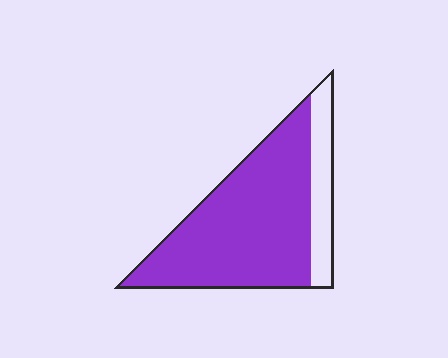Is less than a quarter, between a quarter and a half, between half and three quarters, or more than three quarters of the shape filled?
More than three quarters.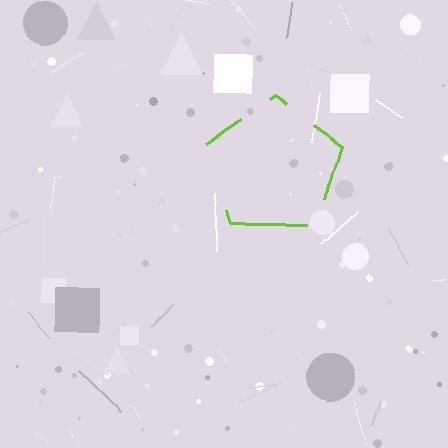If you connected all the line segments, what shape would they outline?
They would outline a pentagon.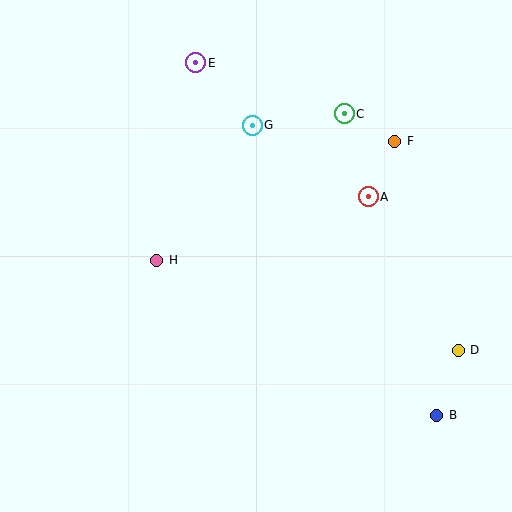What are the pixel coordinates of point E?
Point E is at (196, 63).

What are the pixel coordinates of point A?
Point A is at (368, 197).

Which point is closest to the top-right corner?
Point F is closest to the top-right corner.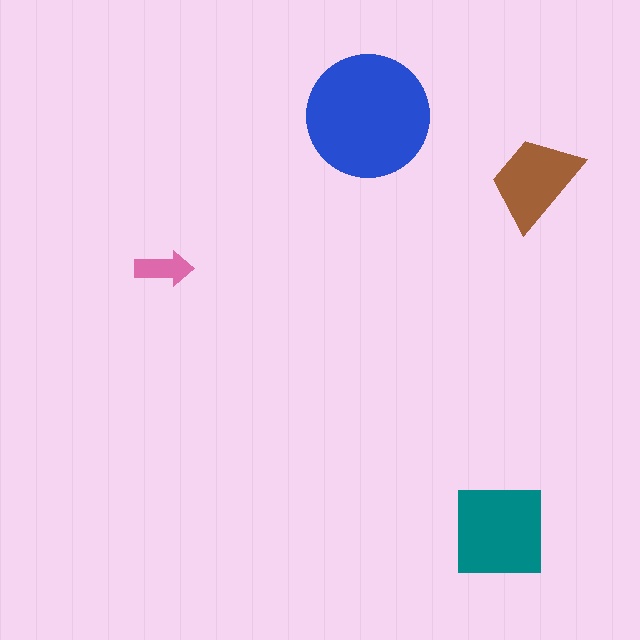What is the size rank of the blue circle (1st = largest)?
1st.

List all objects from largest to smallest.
The blue circle, the teal square, the brown trapezoid, the pink arrow.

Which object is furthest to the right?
The brown trapezoid is rightmost.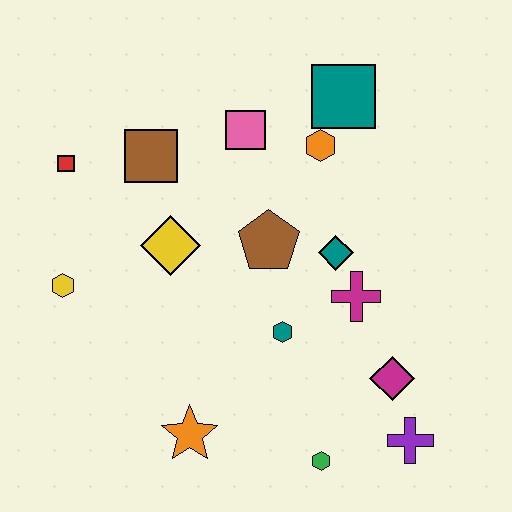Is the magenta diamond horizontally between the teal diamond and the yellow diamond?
No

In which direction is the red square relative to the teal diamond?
The red square is to the left of the teal diamond.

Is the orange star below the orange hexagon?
Yes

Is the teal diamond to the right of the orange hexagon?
Yes